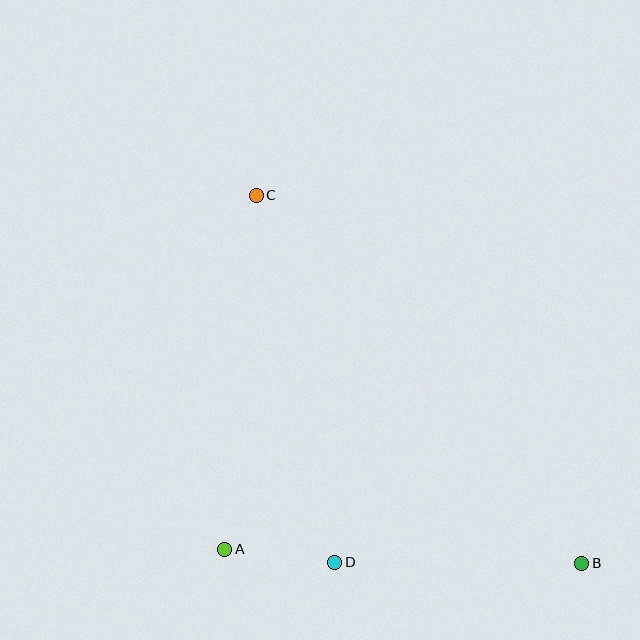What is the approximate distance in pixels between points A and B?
The distance between A and B is approximately 357 pixels.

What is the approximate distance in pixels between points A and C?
The distance between A and C is approximately 356 pixels.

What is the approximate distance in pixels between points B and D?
The distance between B and D is approximately 247 pixels.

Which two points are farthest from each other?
Points B and C are farthest from each other.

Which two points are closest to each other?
Points A and D are closest to each other.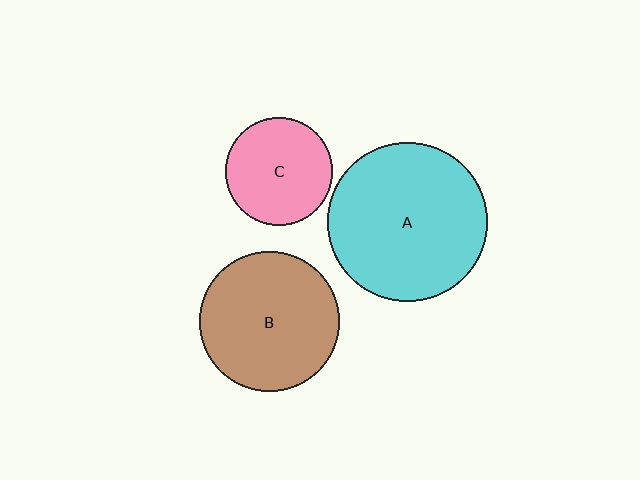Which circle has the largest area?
Circle A (cyan).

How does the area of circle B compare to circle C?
Approximately 1.7 times.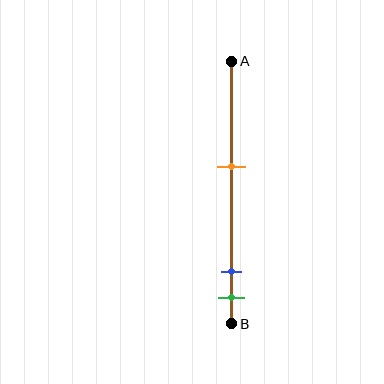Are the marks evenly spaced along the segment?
No, the marks are not evenly spaced.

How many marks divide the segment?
There are 3 marks dividing the segment.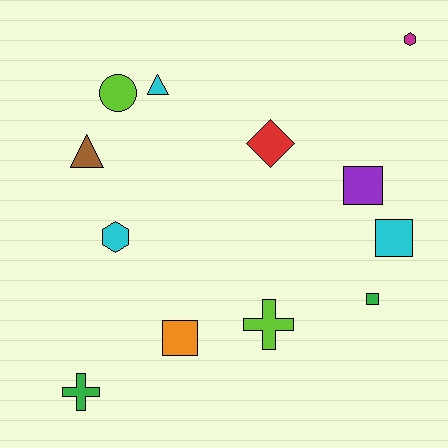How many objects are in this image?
There are 12 objects.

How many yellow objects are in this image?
There are no yellow objects.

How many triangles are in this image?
There are 2 triangles.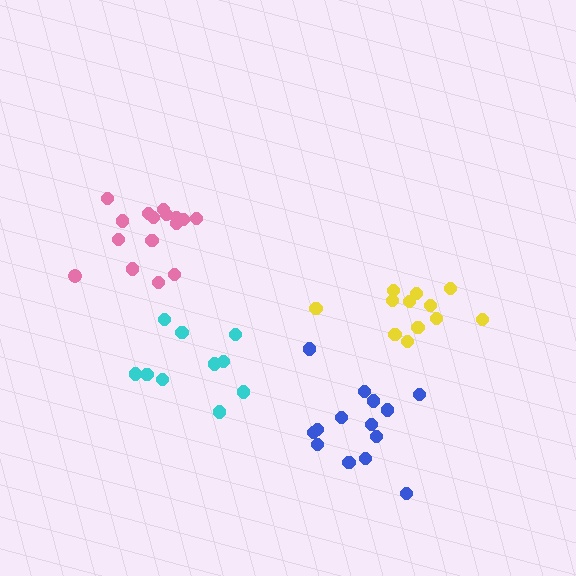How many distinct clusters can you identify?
There are 4 distinct clusters.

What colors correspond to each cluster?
The clusters are colored: blue, yellow, cyan, pink.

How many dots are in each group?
Group 1: 14 dots, Group 2: 12 dots, Group 3: 10 dots, Group 4: 16 dots (52 total).